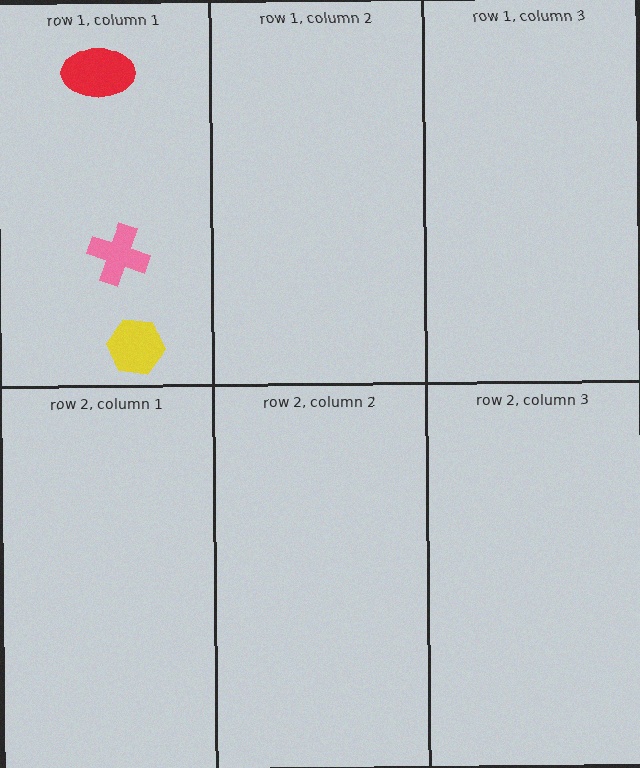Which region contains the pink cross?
The row 1, column 1 region.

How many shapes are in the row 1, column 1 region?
3.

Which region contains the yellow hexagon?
The row 1, column 1 region.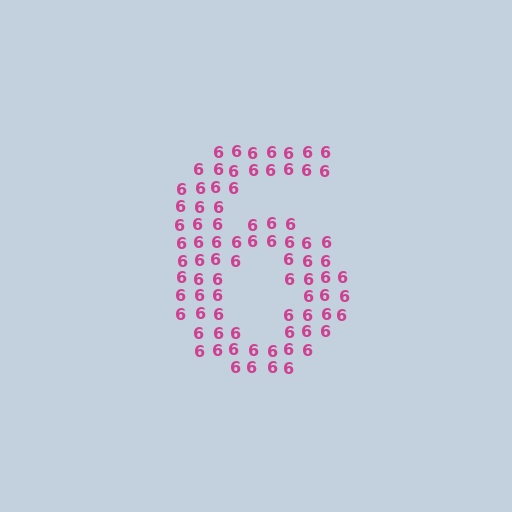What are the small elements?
The small elements are digit 6's.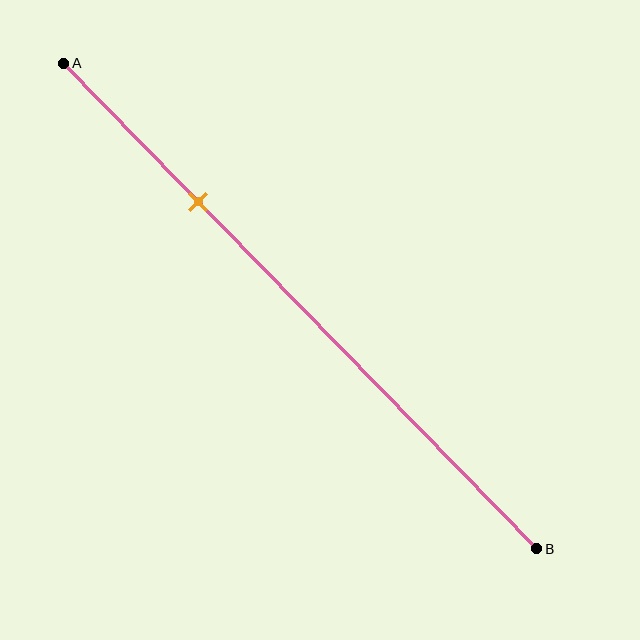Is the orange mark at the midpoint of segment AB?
No, the mark is at about 30% from A, not at the 50% midpoint.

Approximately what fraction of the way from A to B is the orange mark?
The orange mark is approximately 30% of the way from A to B.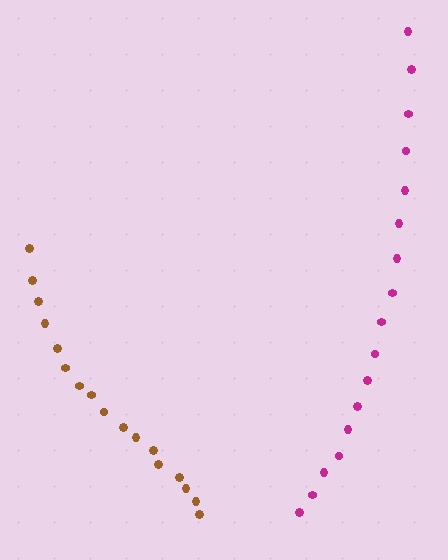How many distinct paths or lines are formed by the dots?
There are 2 distinct paths.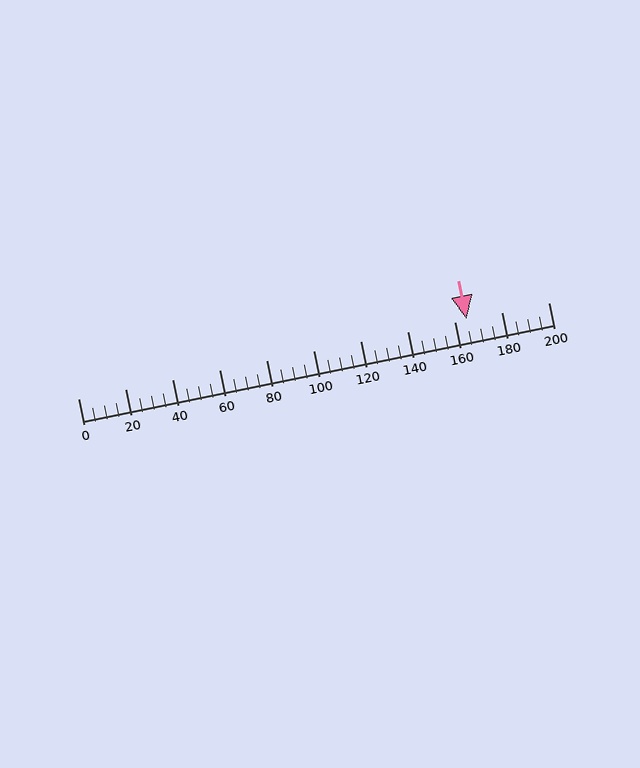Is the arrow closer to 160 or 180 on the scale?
The arrow is closer to 160.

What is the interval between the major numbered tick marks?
The major tick marks are spaced 20 units apart.